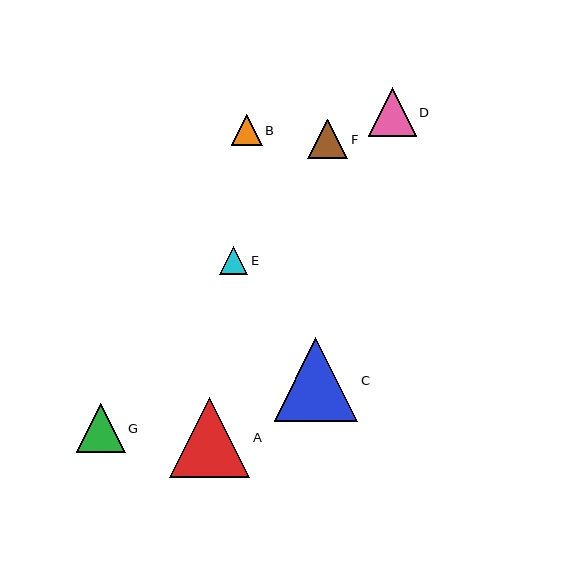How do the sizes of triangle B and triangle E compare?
Triangle B and triangle E are approximately the same size.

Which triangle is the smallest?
Triangle E is the smallest with a size of approximately 28 pixels.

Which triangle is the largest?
Triangle C is the largest with a size of approximately 84 pixels.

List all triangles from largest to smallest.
From largest to smallest: C, A, G, D, F, B, E.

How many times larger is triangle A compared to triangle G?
Triangle A is approximately 1.6 times the size of triangle G.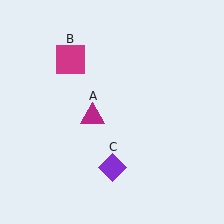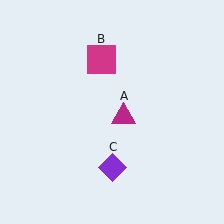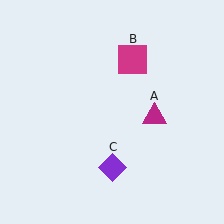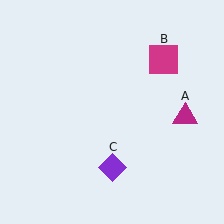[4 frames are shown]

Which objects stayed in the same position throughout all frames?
Purple diamond (object C) remained stationary.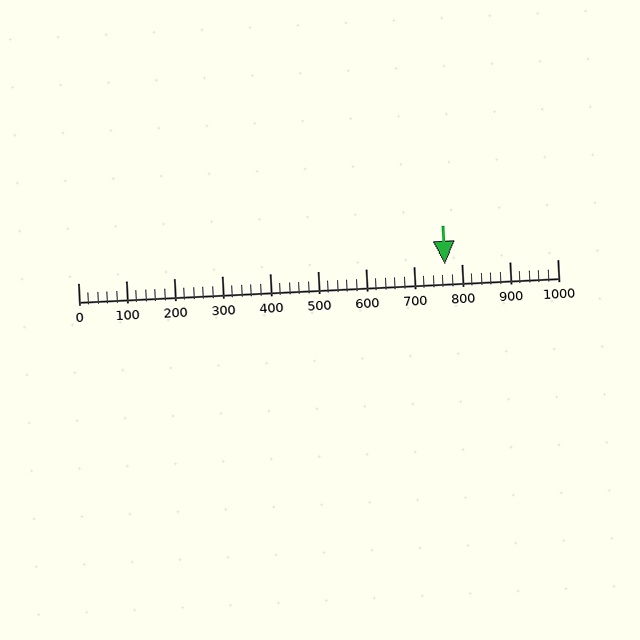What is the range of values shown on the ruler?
The ruler shows values from 0 to 1000.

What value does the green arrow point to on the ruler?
The green arrow points to approximately 766.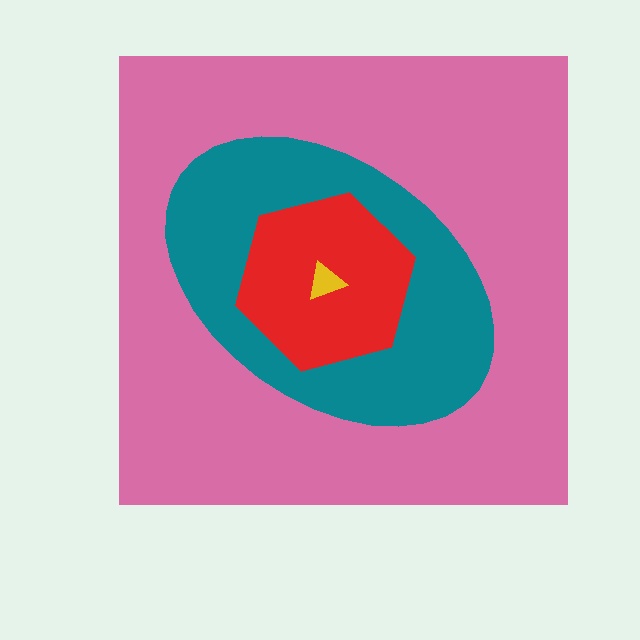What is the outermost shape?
The pink square.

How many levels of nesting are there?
4.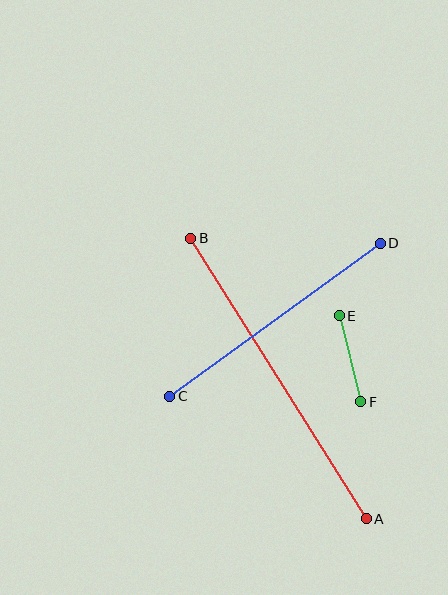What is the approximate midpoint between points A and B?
The midpoint is at approximately (278, 378) pixels.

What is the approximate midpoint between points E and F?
The midpoint is at approximately (350, 359) pixels.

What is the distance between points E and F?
The distance is approximately 88 pixels.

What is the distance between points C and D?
The distance is approximately 260 pixels.